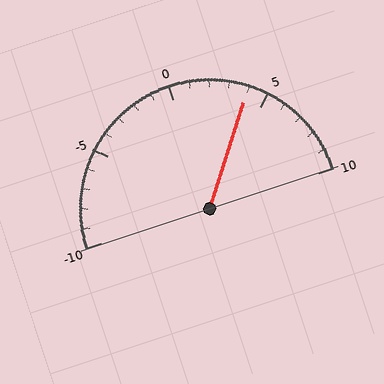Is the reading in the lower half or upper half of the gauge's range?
The reading is in the upper half of the range (-10 to 10).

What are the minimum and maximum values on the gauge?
The gauge ranges from -10 to 10.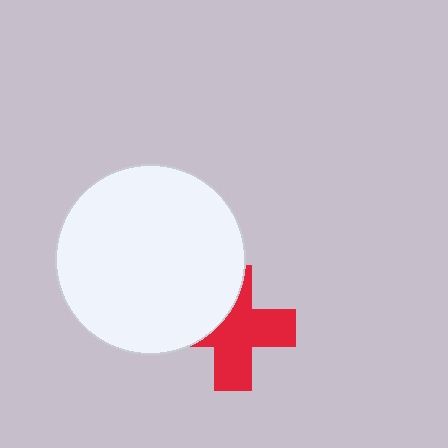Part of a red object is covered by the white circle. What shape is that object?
It is a cross.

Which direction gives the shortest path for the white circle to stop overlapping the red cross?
Moving toward the upper-left gives the shortest separation.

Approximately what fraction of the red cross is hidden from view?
Roughly 36% of the red cross is hidden behind the white circle.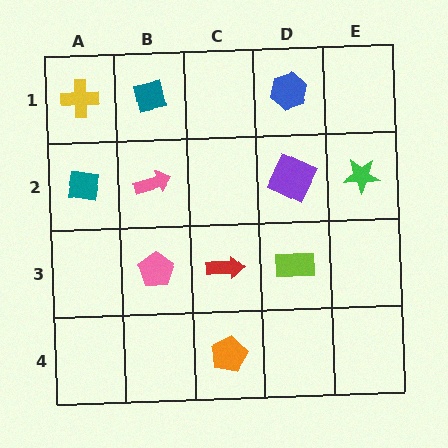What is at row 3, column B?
A pink pentagon.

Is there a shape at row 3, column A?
No, that cell is empty.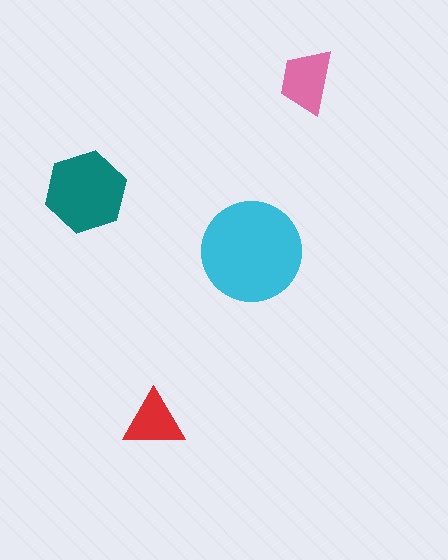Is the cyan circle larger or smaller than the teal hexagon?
Larger.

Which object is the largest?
The cyan circle.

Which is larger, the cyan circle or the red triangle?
The cyan circle.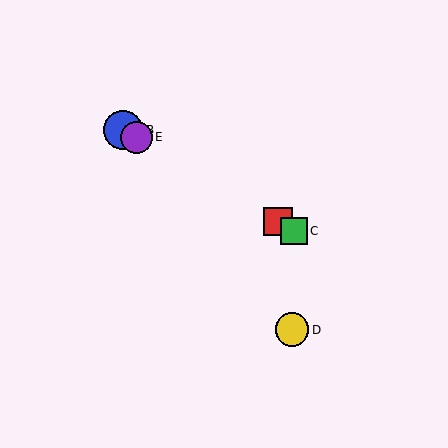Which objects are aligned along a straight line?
Objects A, B, C, E are aligned along a straight line.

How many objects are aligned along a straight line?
4 objects (A, B, C, E) are aligned along a straight line.